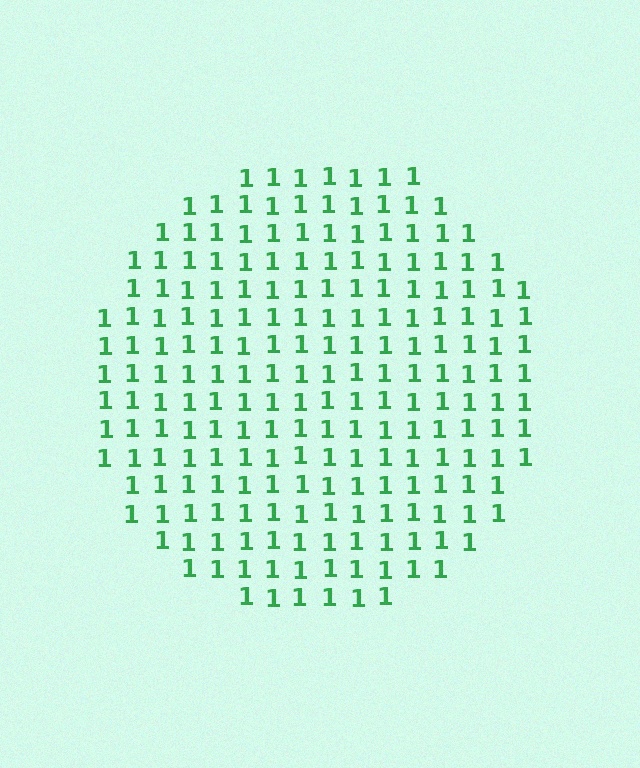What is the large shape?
The large shape is a circle.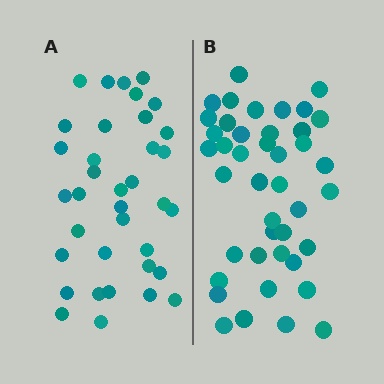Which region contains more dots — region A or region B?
Region B (the right region) has more dots.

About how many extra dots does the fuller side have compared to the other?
Region B has about 6 more dots than region A.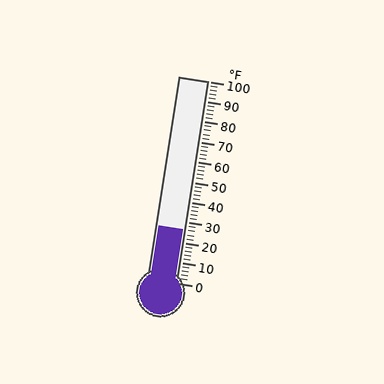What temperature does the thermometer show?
The thermometer shows approximately 26°F.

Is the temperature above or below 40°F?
The temperature is below 40°F.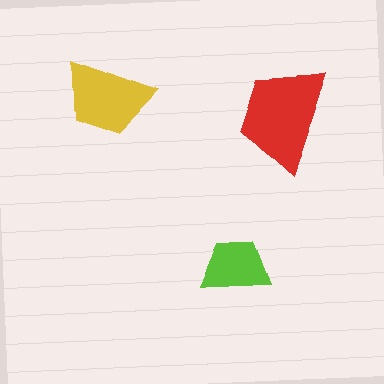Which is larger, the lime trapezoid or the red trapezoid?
The red one.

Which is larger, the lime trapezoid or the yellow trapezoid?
The yellow one.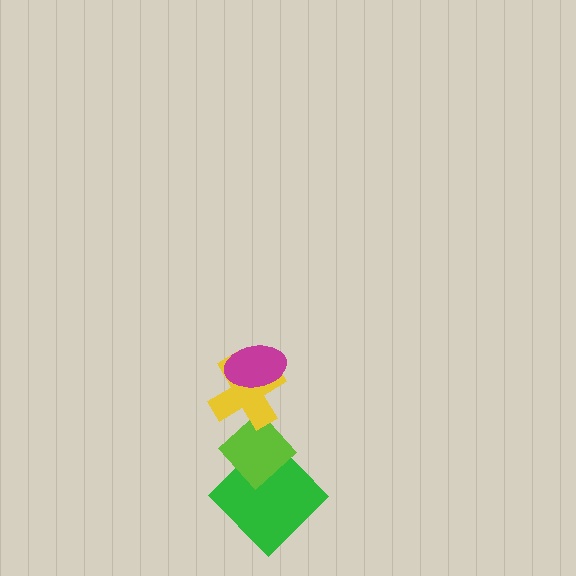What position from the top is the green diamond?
The green diamond is 4th from the top.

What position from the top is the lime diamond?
The lime diamond is 3rd from the top.